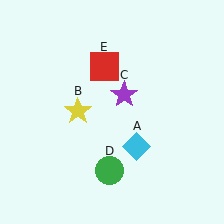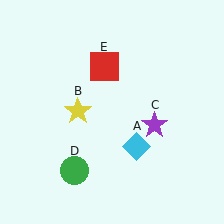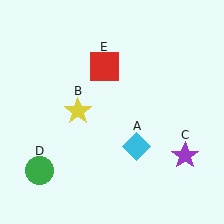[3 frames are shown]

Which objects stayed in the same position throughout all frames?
Cyan diamond (object A) and yellow star (object B) and red square (object E) remained stationary.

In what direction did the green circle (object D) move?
The green circle (object D) moved left.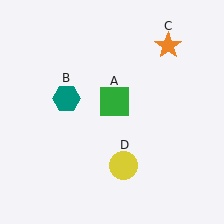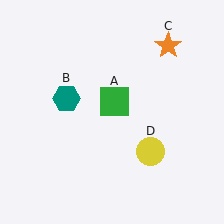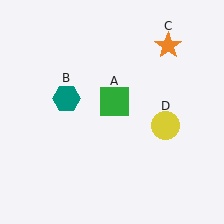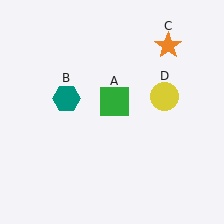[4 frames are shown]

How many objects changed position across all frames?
1 object changed position: yellow circle (object D).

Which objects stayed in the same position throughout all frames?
Green square (object A) and teal hexagon (object B) and orange star (object C) remained stationary.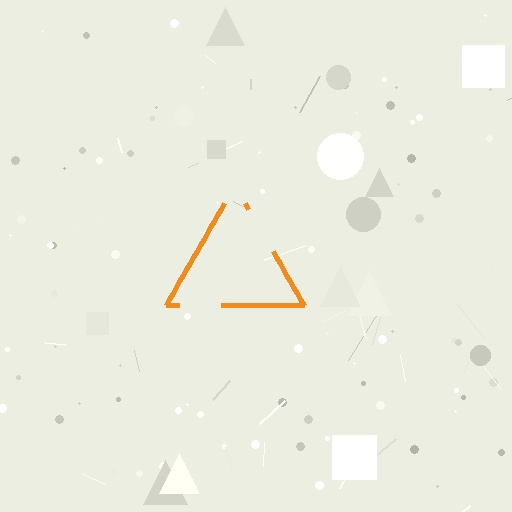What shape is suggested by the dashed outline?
The dashed outline suggests a triangle.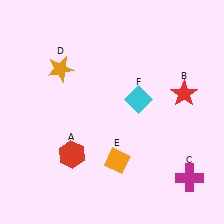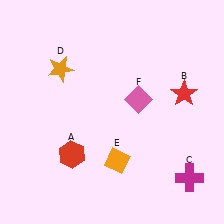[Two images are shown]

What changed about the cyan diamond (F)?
In Image 1, F is cyan. In Image 2, it changed to pink.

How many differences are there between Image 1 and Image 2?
There is 1 difference between the two images.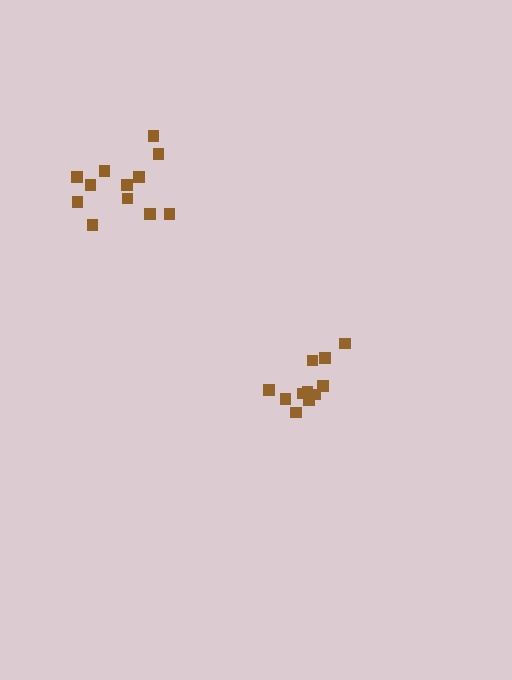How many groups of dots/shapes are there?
There are 2 groups.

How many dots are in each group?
Group 1: 12 dots, Group 2: 11 dots (23 total).